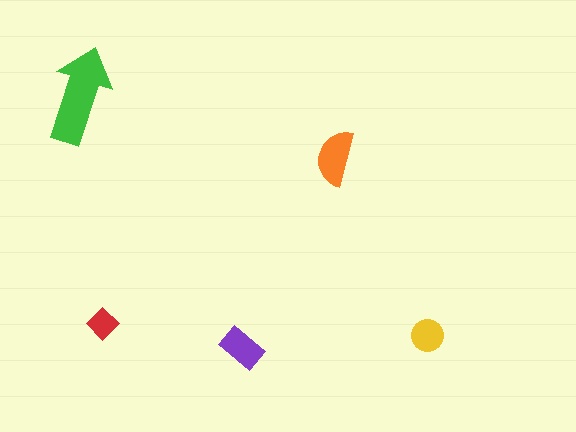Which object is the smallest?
The red diamond.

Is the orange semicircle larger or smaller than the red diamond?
Larger.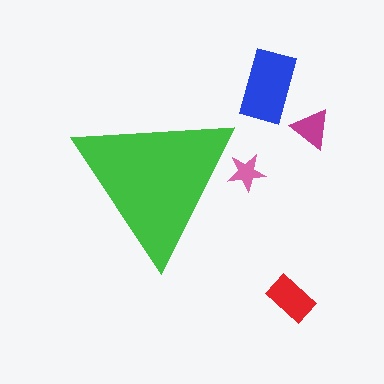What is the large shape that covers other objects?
A green triangle.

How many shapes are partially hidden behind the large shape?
1 shape is partially hidden.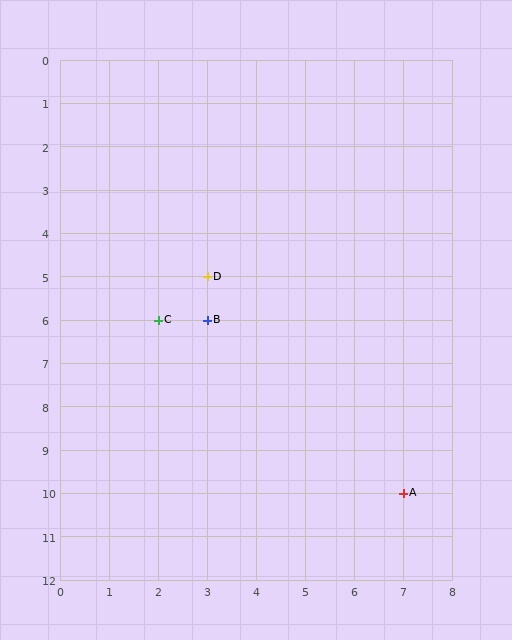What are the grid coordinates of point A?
Point A is at grid coordinates (7, 10).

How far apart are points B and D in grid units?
Points B and D are 1 row apart.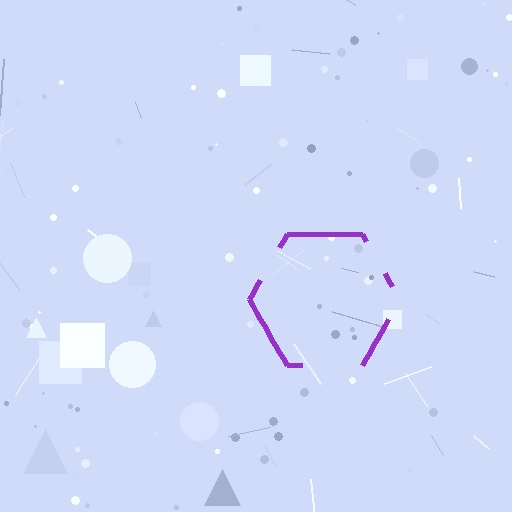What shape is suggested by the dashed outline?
The dashed outline suggests a hexagon.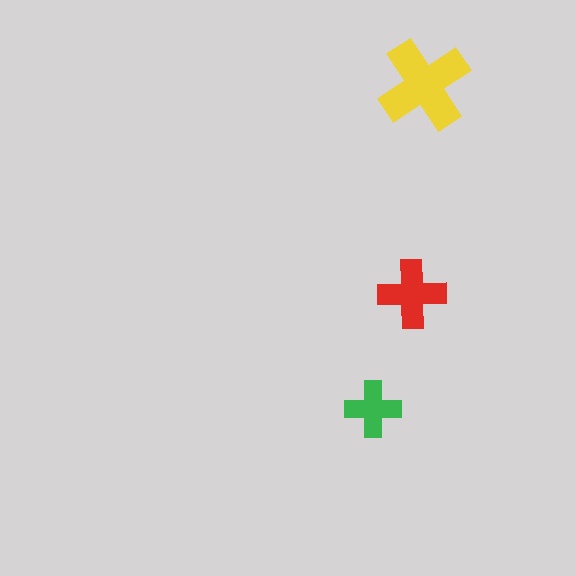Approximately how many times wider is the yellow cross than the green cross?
About 1.5 times wider.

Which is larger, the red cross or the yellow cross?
The yellow one.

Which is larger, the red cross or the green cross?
The red one.